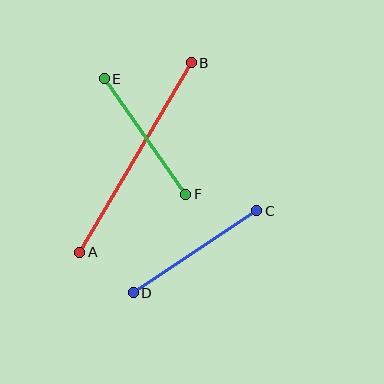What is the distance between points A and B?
The distance is approximately 220 pixels.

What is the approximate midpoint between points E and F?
The midpoint is at approximately (145, 137) pixels.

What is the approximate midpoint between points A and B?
The midpoint is at approximately (135, 158) pixels.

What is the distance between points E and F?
The distance is approximately 141 pixels.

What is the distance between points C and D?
The distance is approximately 148 pixels.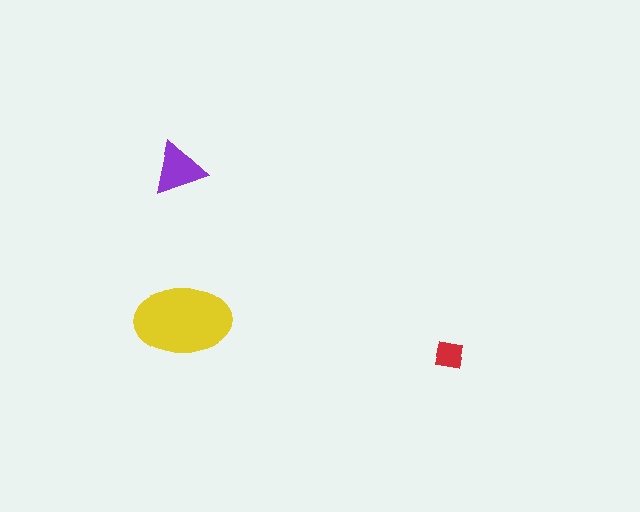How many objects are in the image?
There are 3 objects in the image.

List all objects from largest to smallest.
The yellow ellipse, the purple triangle, the red square.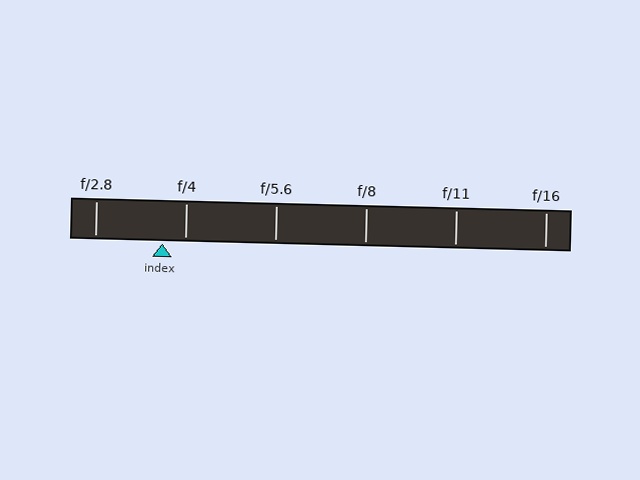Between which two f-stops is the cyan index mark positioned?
The index mark is between f/2.8 and f/4.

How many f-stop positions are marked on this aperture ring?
There are 6 f-stop positions marked.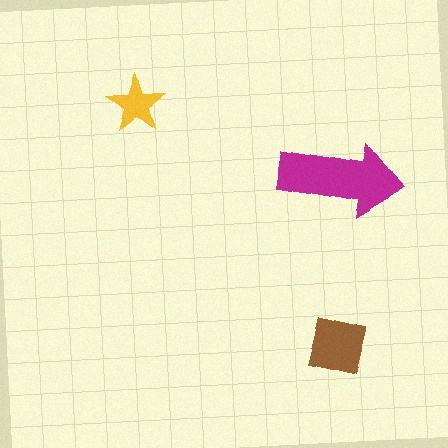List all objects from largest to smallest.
The magenta arrow, the brown square, the yellow star.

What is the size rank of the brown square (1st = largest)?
2nd.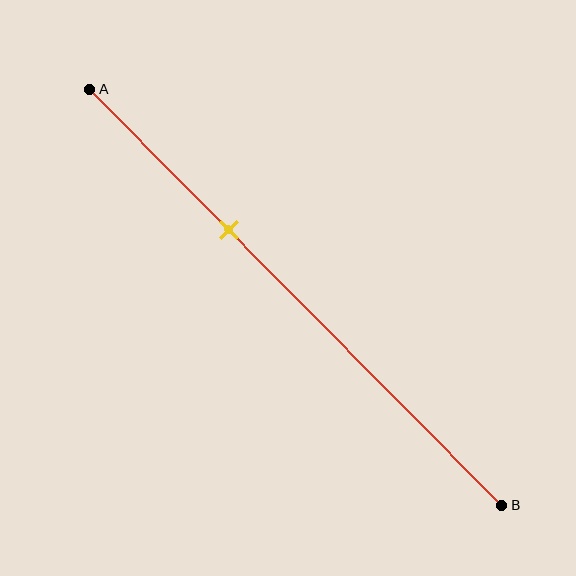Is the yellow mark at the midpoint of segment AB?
No, the mark is at about 35% from A, not at the 50% midpoint.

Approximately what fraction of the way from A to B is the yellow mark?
The yellow mark is approximately 35% of the way from A to B.